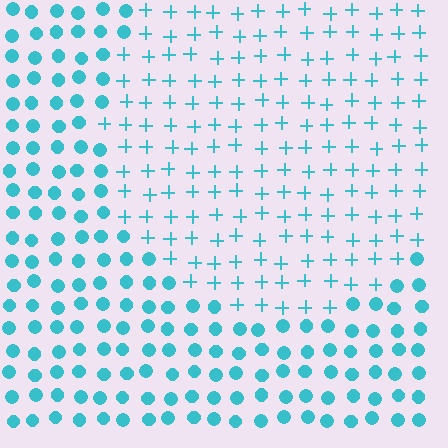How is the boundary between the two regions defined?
The boundary is defined by a change in element shape: plus signs inside vs. circles outside. All elements share the same color and spacing.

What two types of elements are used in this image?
The image uses plus signs inside the circle region and circles outside it.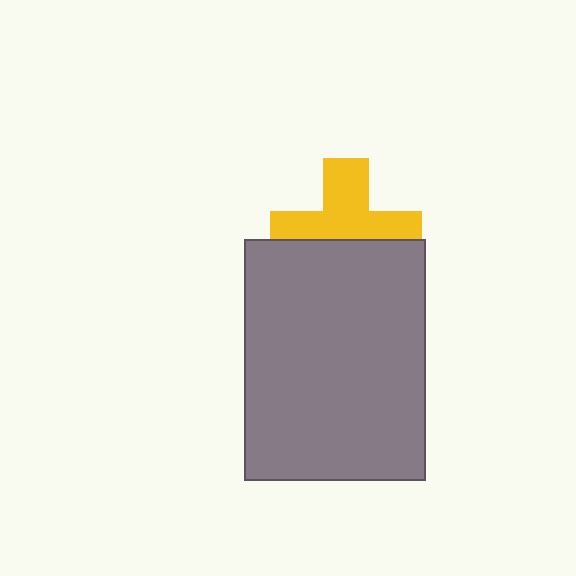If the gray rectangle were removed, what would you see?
You would see the complete yellow cross.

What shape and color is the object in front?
The object in front is a gray rectangle.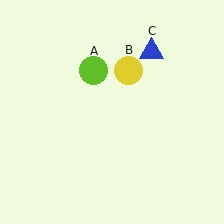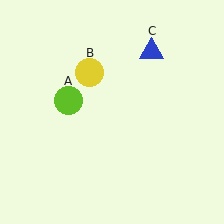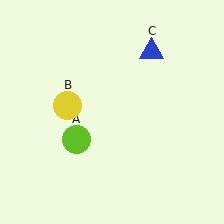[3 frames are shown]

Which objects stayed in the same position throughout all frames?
Blue triangle (object C) remained stationary.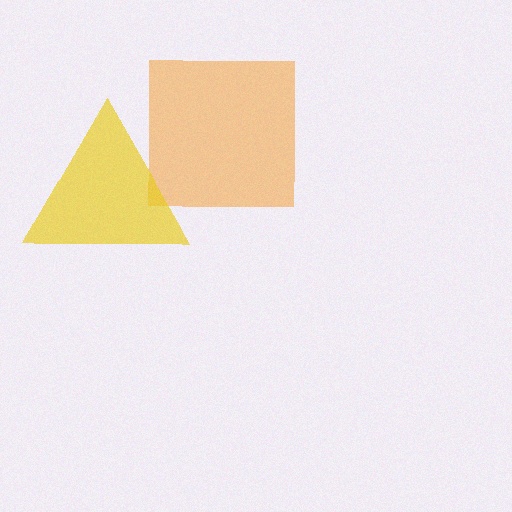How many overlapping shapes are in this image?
There are 2 overlapping shapes in the image.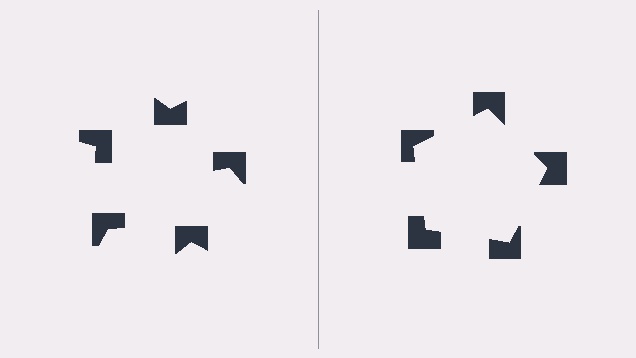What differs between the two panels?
The notched squares are positioned identically on both sides; only the wedge orientations differ. On the right they align to a pentagon; on the left they are misaligned.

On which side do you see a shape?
An illusory pentagon appears on the right side. On the left side the wedge cuts are rotated, so no coherent shape forms.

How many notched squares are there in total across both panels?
10 — 5 on each side.